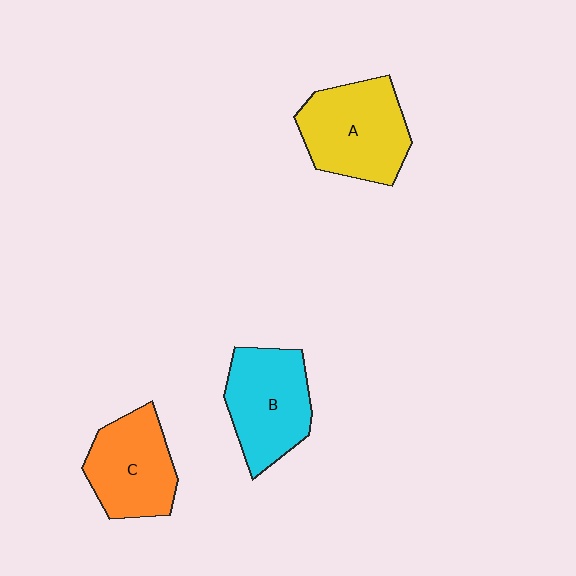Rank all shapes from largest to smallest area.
From largest to smallest: A (yellow), B (cyan), C (orange).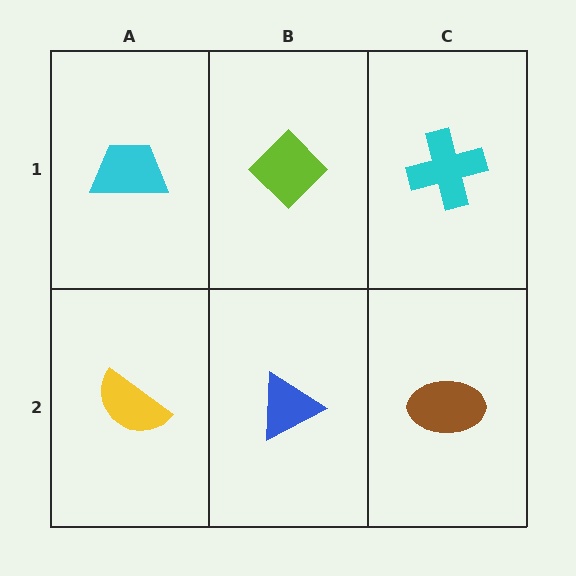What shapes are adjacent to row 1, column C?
A brown ellipse (row 2, column C), a lime diamond (row 1, column B).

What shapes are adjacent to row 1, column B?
A blue triangle (row 2, column B), a cyan trapezoid (row 1, column A), a cyan cross (row 1, column C).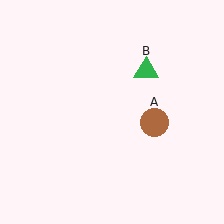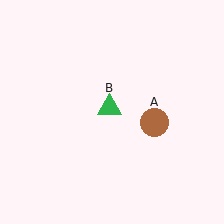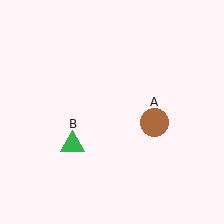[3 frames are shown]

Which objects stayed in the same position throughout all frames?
Brown circle (object A) remained stationary.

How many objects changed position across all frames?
1 object changed position: green triangle (object B).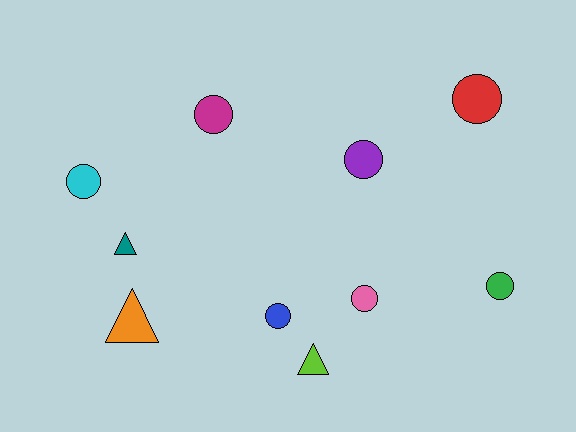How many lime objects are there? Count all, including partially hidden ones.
There is 1 lime object.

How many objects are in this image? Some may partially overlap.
There are 10 objects.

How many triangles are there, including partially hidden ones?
There are 3 triangles.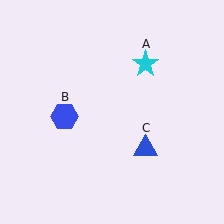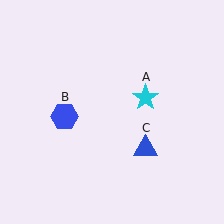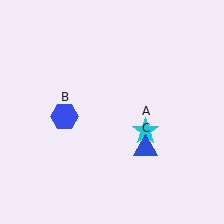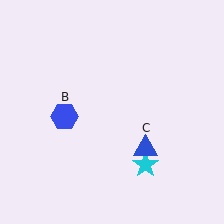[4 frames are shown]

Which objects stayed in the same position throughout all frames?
Blue hexagon (object B) and blue triangle (object C) remained stationary.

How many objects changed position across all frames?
1 object changed position: cyan star (object A).